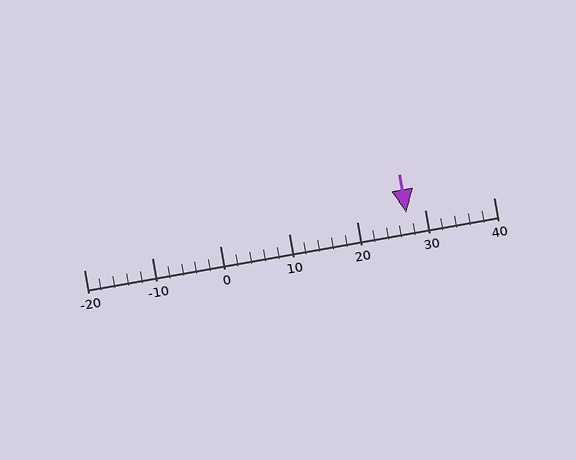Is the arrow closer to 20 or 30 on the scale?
The arrow is closer to 30.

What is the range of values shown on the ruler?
The ruler shows values from -20 to 40.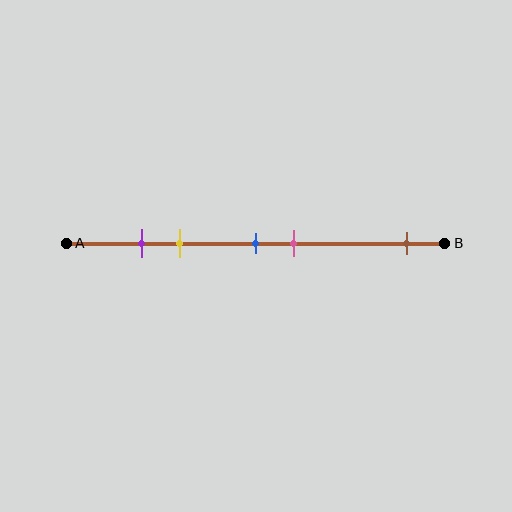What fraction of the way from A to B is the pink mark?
The pink mark is approximately 60% (0.6) of the way from A to B.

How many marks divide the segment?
There are 5 marks dividing the segment.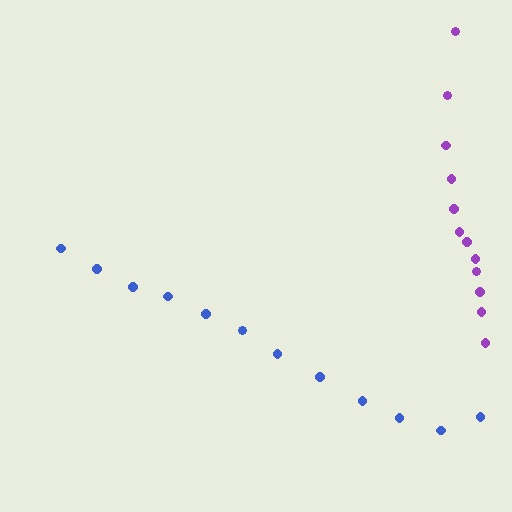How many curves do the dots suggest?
There are 2 distinct paths.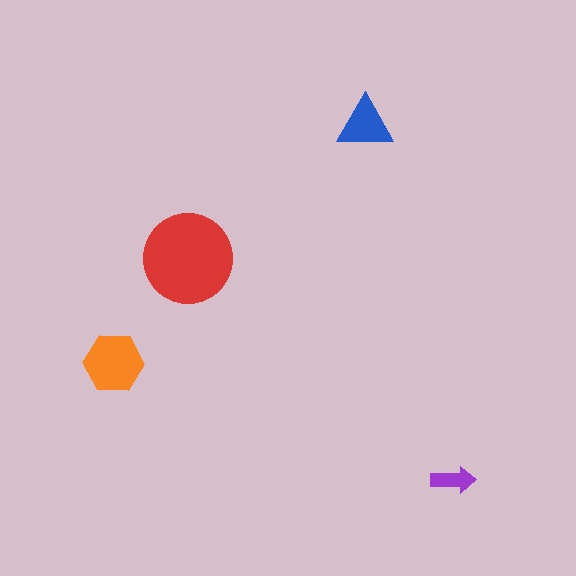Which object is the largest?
The red circle.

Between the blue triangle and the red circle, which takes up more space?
The red circle.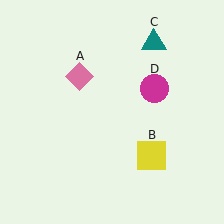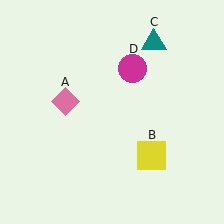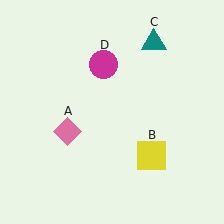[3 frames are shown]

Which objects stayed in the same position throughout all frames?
Yellow square (object B) and teal triangle (object C) remained stationary.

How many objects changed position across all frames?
2 objects changed position: pink diamond (object A), magenta circle (object D).